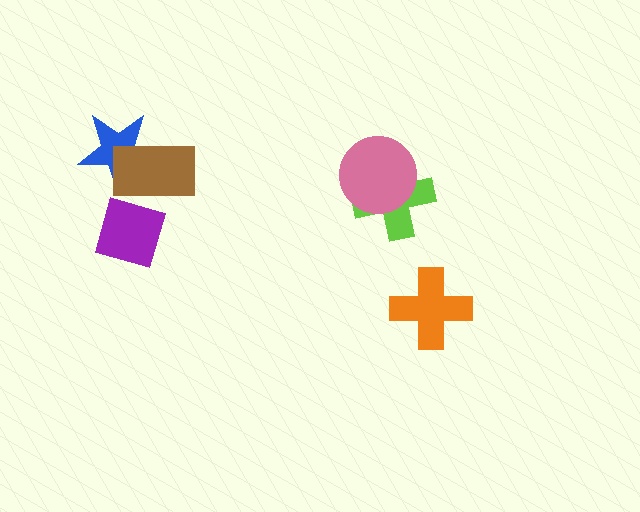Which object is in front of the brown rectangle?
The purple diamond is in front of the brown rectangle.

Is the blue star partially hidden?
Yes, it is partially covered by another shape.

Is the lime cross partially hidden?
Yes, it is partially covered by another shape.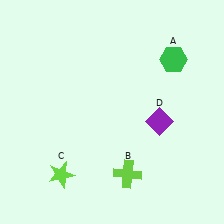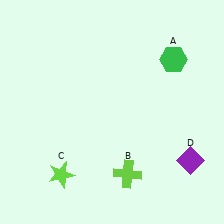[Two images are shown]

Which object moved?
The purple diamond (D) moved down.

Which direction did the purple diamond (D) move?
The purple diamond (D) moved down.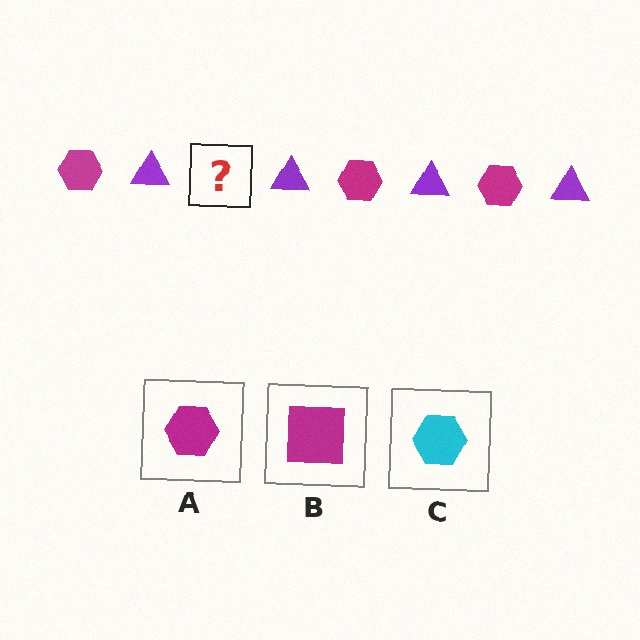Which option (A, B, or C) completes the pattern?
A.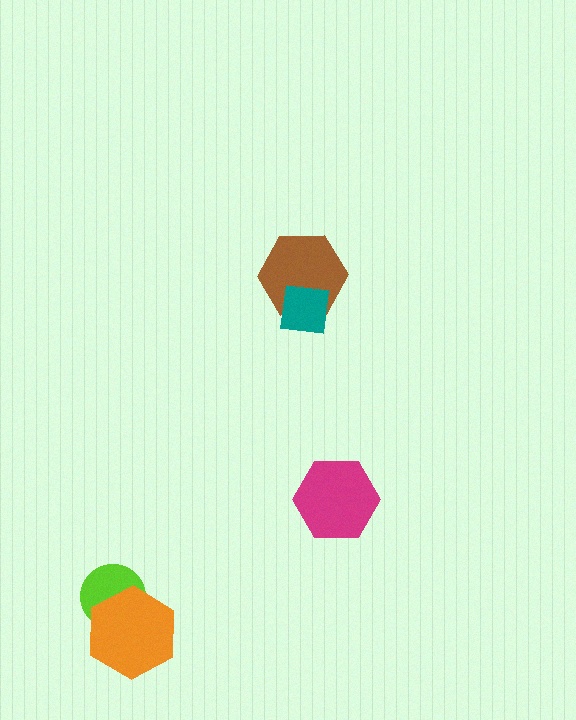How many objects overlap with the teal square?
1 object overlaps with the teal square.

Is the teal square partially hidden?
No, no other shape covers it.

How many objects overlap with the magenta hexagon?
0 objects overlap with the magenta hexagon.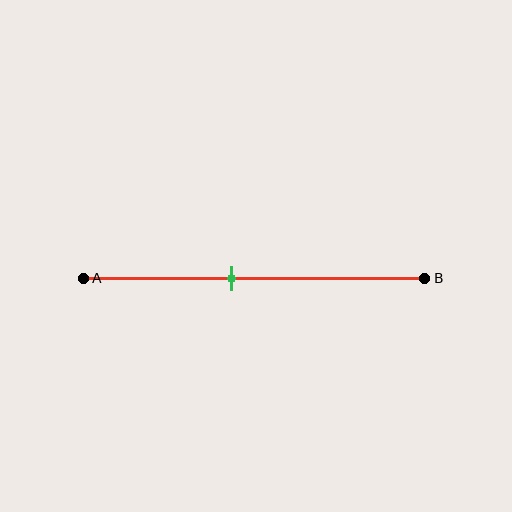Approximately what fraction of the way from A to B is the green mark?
The green mark is approximately 45% of the way from A to B.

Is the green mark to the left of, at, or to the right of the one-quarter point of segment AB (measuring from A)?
The green mark is to the right of the one-quarter point of segment AB.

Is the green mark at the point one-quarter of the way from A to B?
No, the mark is at about 45% from A, not at the 25% one-quarter point.